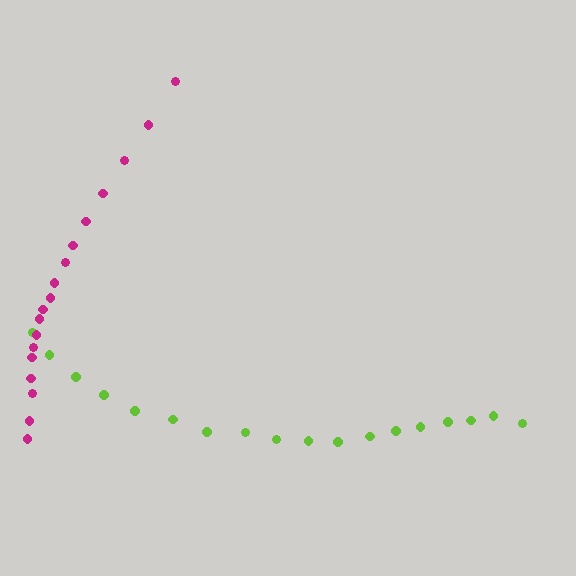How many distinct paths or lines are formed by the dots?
There are 2 distinct paths.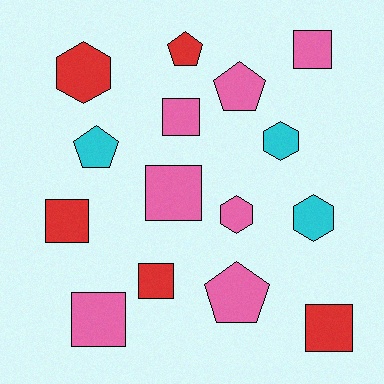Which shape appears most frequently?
Square, with 7 objects.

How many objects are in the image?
There are 15 objects.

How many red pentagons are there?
There is 1 red pentagon.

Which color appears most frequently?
Pink, with 7 objects.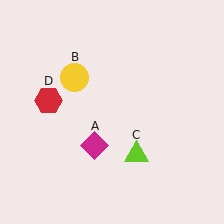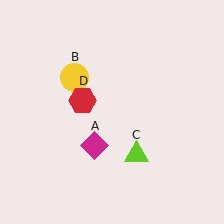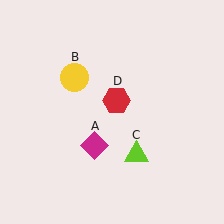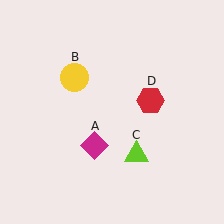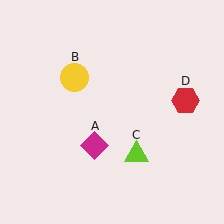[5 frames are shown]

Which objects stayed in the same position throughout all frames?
Magenta diamond (object A) and yellow circle (object B) and lime triangle (object C) remained stationary.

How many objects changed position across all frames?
1 object changed position: red hexagon (object D).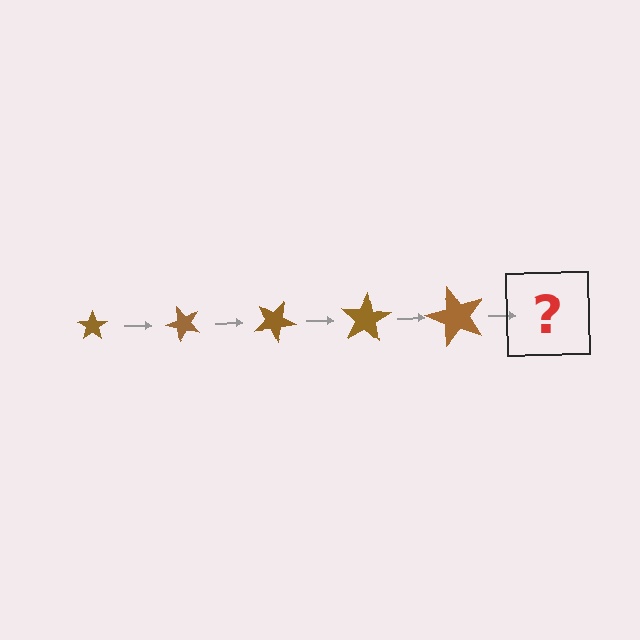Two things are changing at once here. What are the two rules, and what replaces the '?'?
The two rules are that the star grows larger each step and it rotates 50 degrees each step. The '?' should be a star, larger than the previous one and rotated 250 degrees from the start.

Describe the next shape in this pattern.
It should be a star, larger than the previous one and rotated 250 degrees from the start.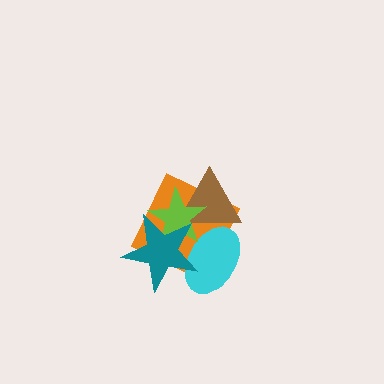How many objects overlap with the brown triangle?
4 objects overlap with the brown triangle.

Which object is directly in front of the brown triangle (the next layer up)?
The cyan ellipse is directly in front of the brown triangle.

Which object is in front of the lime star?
The teal star is in front of the lime star.